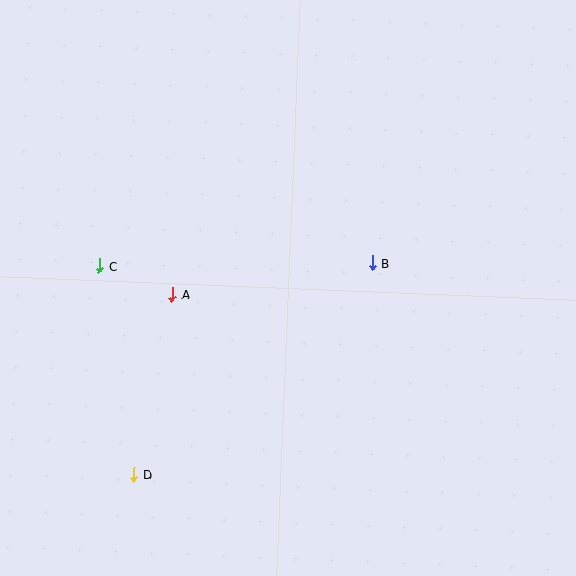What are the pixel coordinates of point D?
Point D is at (134, 475).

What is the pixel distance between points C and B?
The distance between C and B is 273 pixels.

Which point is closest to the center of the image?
Point B at (372, 263) is closest to the center.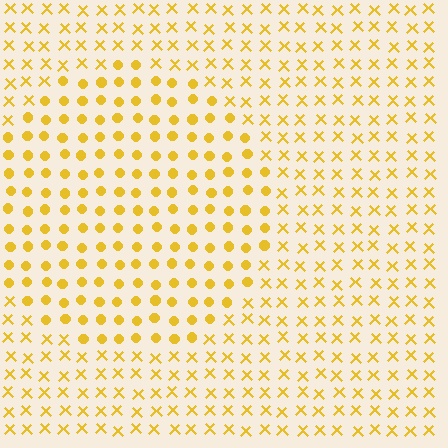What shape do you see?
I see a circle.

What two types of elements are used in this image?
The image uses circles inside the circle region and X marks outside it.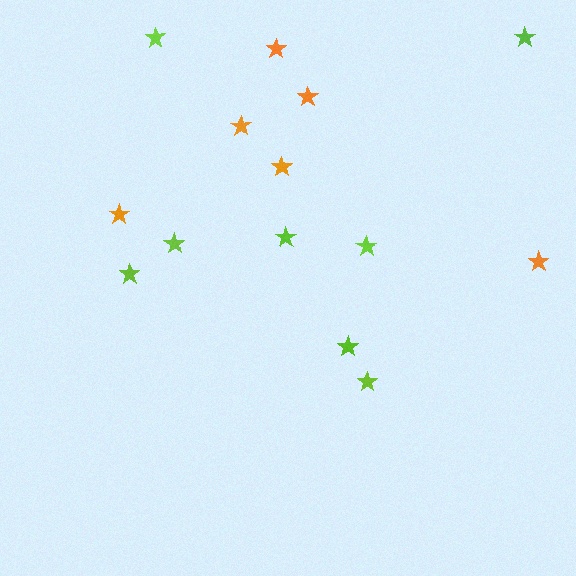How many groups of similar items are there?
There are 2 groups: one group of lime stars (8) and one group of orange stars (6).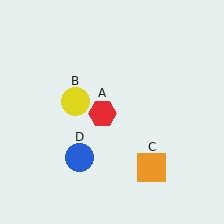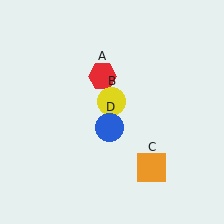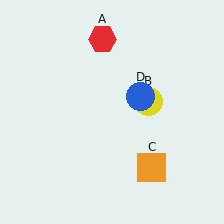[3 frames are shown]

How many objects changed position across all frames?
3 objects changed position: red hexagon (object A), yellow circle (object B), blue circle (object D).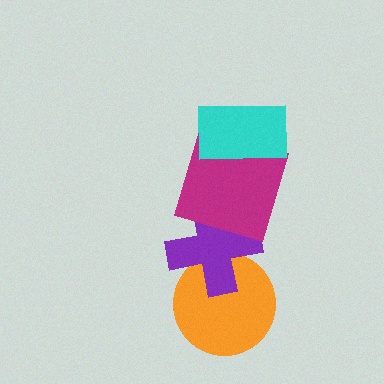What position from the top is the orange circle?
The orange circle is 4th from the top.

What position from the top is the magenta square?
The magenta square is 2nd from the top.